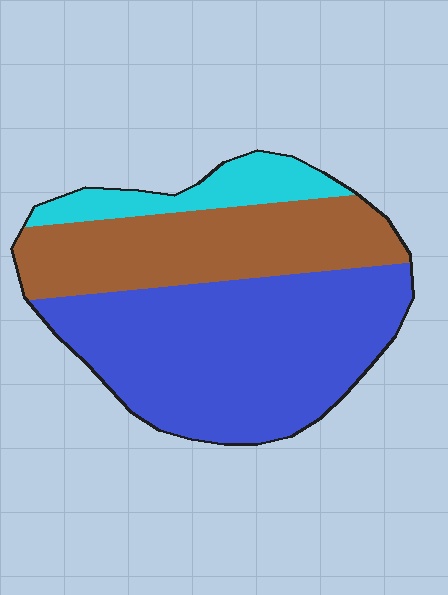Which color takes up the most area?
Blue, at roughly 55%.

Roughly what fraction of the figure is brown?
Brown covers roughly 35% of the figure.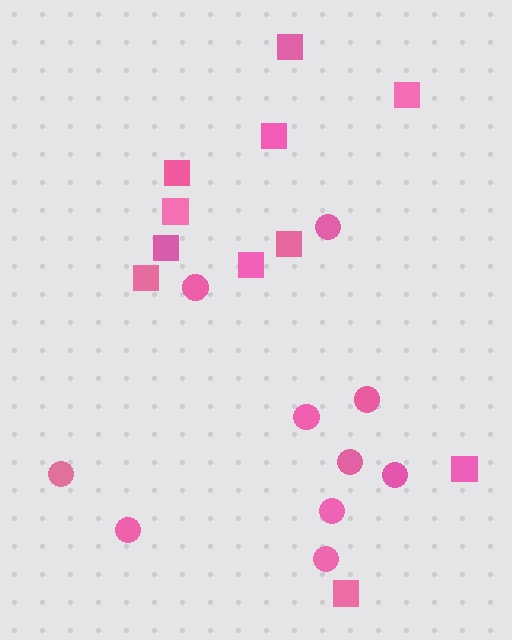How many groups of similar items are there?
There are 2 groups: one group of circles (10) and one group of squares (11).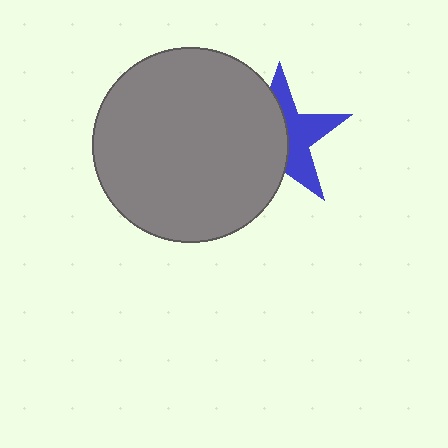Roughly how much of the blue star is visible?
About half of it is visible (roughly 46%).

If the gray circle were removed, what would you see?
You would see the complete blue star.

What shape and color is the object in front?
The object in front is a gray circle.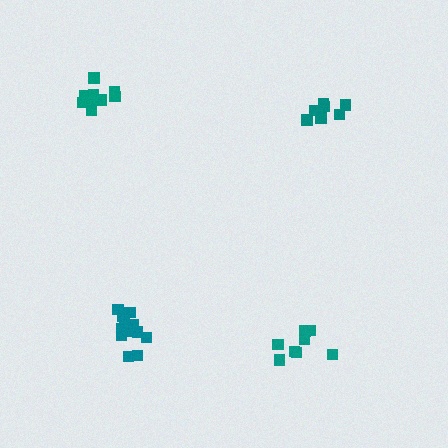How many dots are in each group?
Group 1: 7 dots, Group 2: 8 dots, Group 3: 10 dots, Group 4: 12 dots (37 total).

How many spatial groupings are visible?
There are 4 spatial groupings.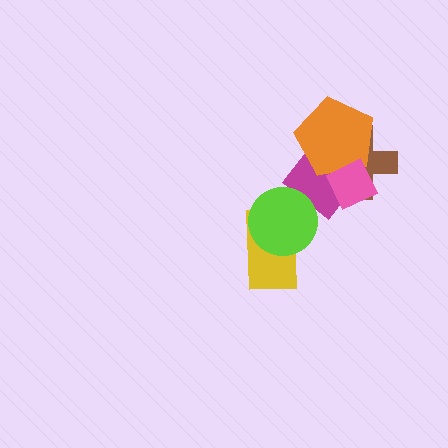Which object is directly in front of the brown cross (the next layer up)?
The orange pentagon is directly in front of the brown cross.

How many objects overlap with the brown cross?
3 objects overlap with the brown cross.